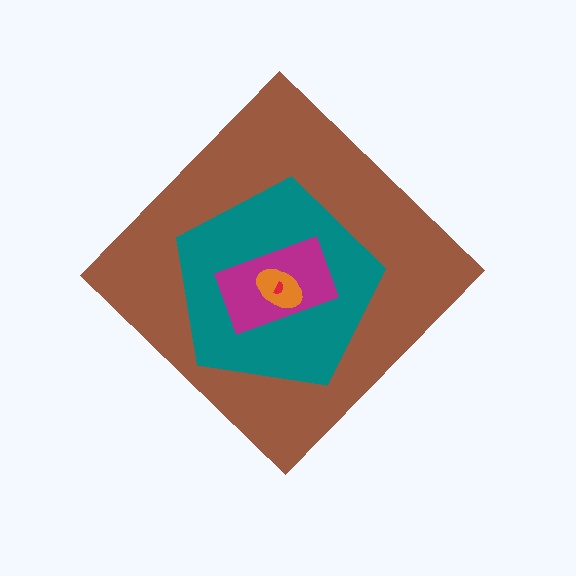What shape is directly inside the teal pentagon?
The magenta rectangle.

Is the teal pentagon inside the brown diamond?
Yes.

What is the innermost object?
The red semicircle.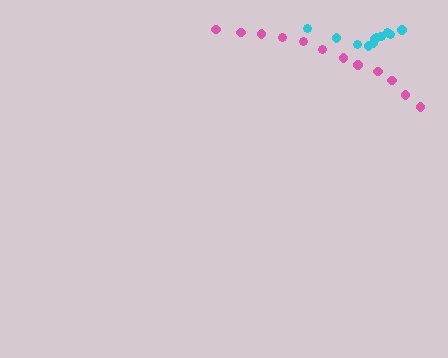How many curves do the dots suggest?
There are 2 distinct paths.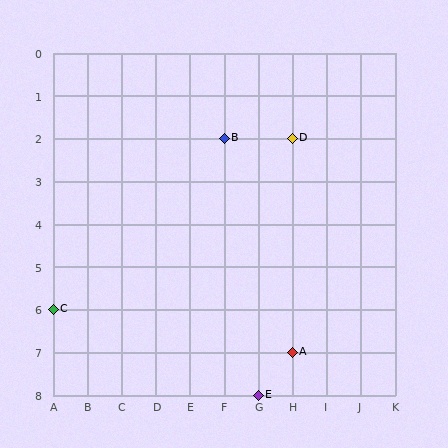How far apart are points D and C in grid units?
Points D and C are 7 columns and 4 rows apart (about 8.1 grid units diagonally).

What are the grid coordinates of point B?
Point B is at grid coordinates (F, 2).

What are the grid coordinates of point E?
Point E is at grid coordinates (G, 8).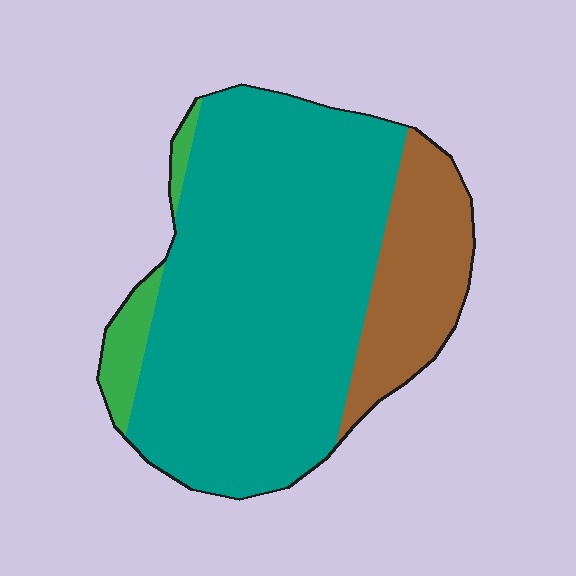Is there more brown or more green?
Brown.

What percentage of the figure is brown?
Brown takes up about one fifth (1/5) of the figure.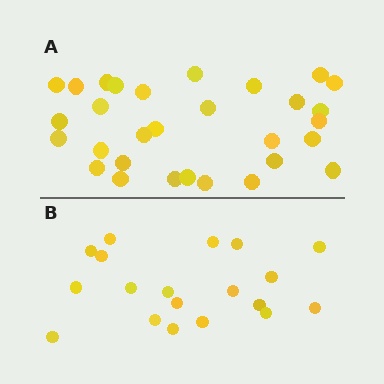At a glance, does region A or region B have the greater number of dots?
Region A (the top region) has more dots.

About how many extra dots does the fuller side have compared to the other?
Region A has roughly 12 or so more dots than region B.